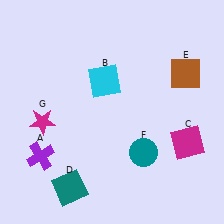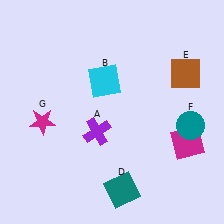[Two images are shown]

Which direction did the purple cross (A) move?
The purple cross (A) moved right.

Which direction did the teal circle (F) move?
The teal circle (F) moved right.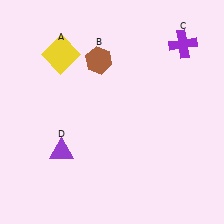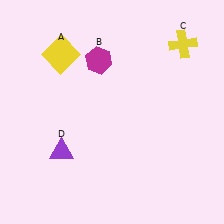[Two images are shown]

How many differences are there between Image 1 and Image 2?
There are 2 differences between the two images.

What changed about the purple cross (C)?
In Image 1, C is purple. In Image 2, it changed to yellow.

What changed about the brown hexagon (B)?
In Image 1, B is brown. In Image 2, it changed to magenta.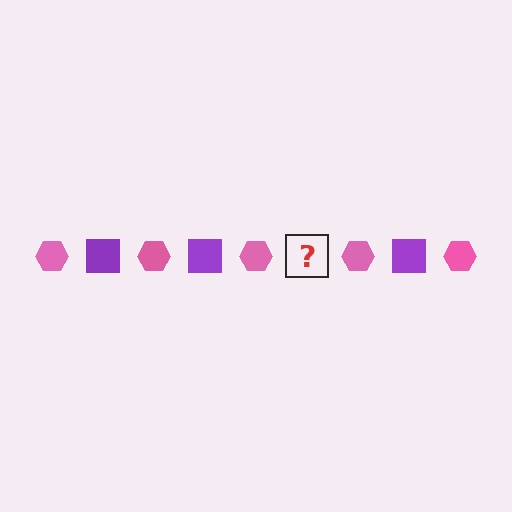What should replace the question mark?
The question mark should be replaced with a purple square.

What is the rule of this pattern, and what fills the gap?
The rule is that the pattern alternates between pink hexagon and purple square. The gap should be filled with a purple square.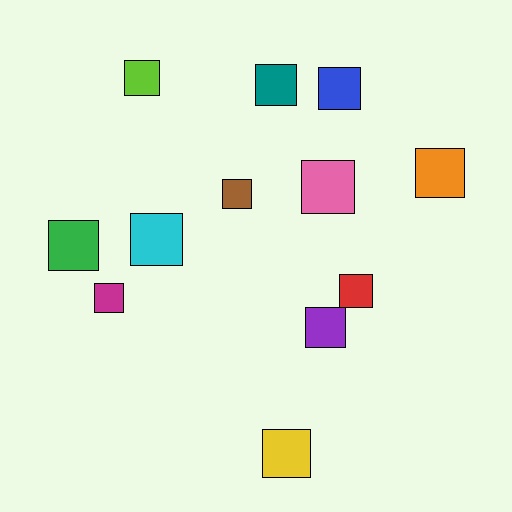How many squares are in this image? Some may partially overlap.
There are 12 squares.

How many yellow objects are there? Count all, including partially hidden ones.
There is 1 yellow object.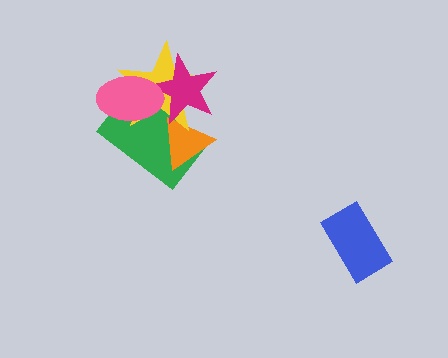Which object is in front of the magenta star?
The pink ellipse is in front of the magenta star.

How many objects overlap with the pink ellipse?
3 objects overlap with the pink ellipse.